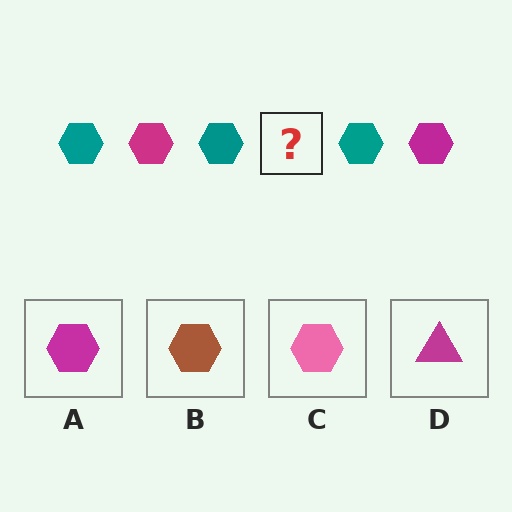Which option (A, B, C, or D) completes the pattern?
A.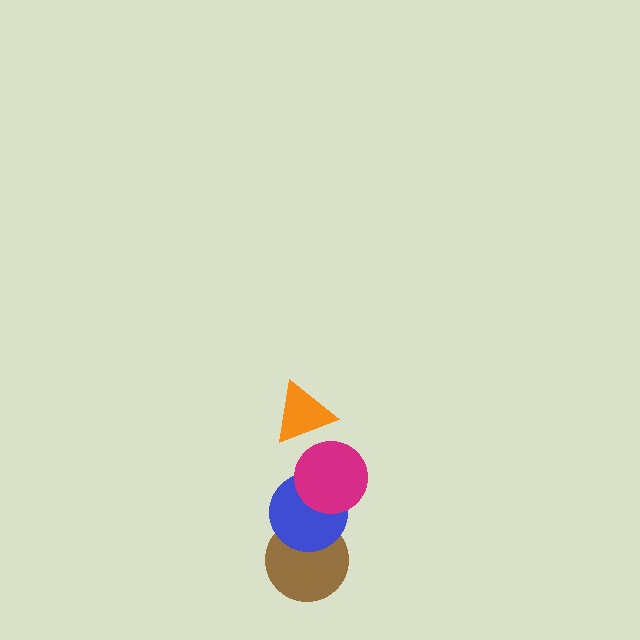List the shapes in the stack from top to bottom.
From top to bottom: the orange triangle, the magenta circle, the blue circle, the brown circle.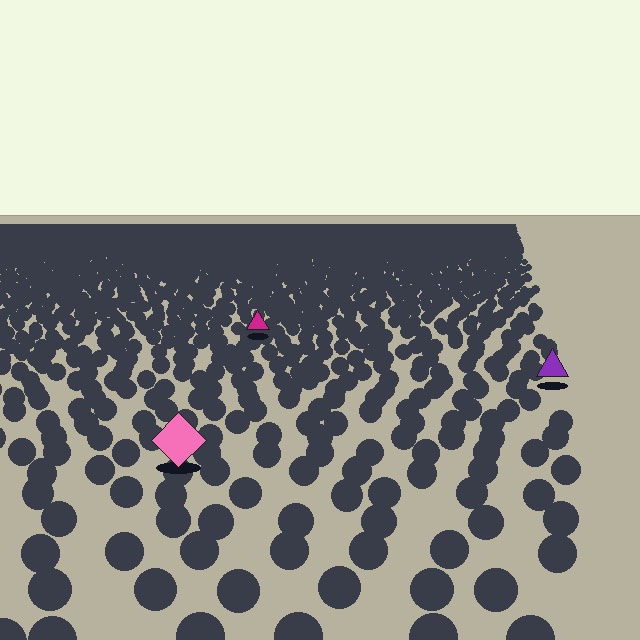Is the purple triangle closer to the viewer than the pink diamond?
No. The pink diamond is closer — you can tell from the texture gradient: the ground texture is coarser near it.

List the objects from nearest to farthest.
From nearest to farthest: the pink diamond, the purple triangle, the magenta triangle.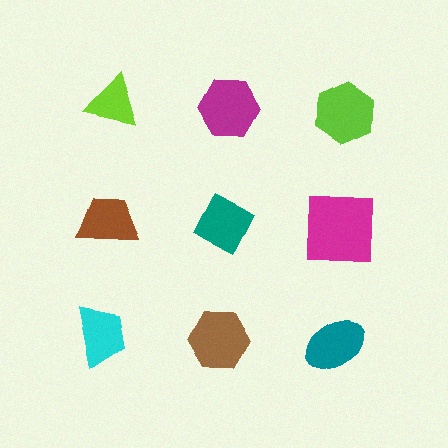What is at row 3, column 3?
A teal ellipse.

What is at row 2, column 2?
A teal diamond.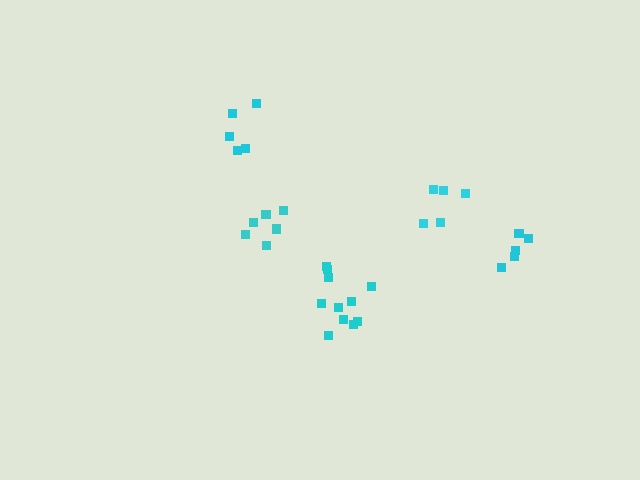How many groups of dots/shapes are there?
There are 5 groups.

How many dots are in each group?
Group 1: 5 dots, Group 2: 11 dots, Group 3: 5 dots, Group 4: 7 dots, Group 5: 5 dots (33 total).